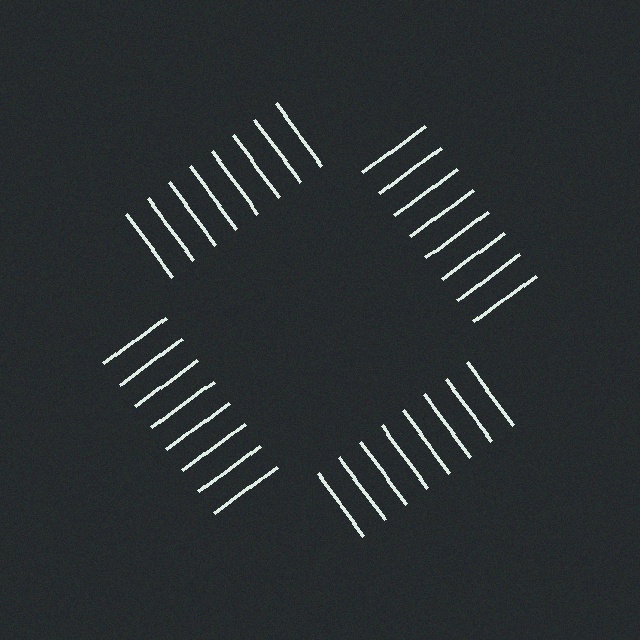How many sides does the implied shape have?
4 sides — the line-ends trace a square.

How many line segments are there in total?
32 — 8 along each of the 4 edges.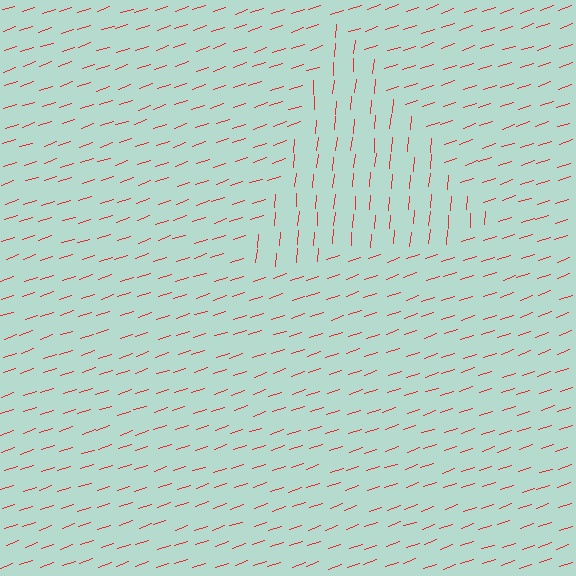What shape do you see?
I see a triangle.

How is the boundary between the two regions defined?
The boundary is defined purely by a change in line orientation (approximately 67 degrees difference). All lines are the same color and thickness.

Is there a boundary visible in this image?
Yes, there is a texture boundary formed by a change in line orientation.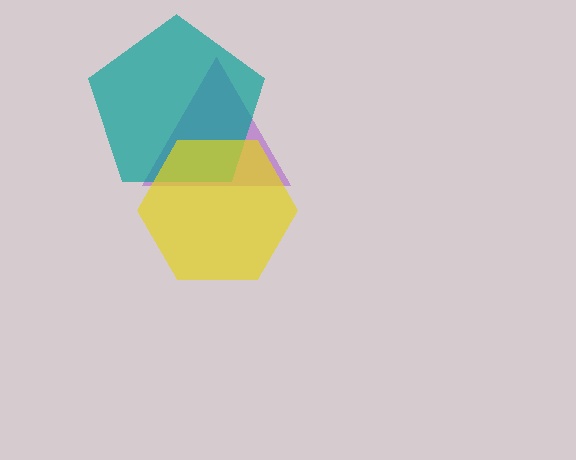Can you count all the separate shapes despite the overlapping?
Yes, there are 3 separate shapes.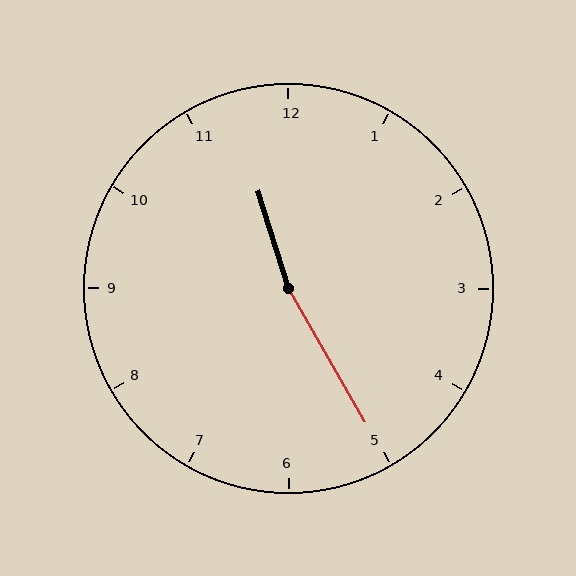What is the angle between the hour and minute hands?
Approximately 168 degrees.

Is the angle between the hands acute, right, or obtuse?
It is obtuse.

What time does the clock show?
11:25.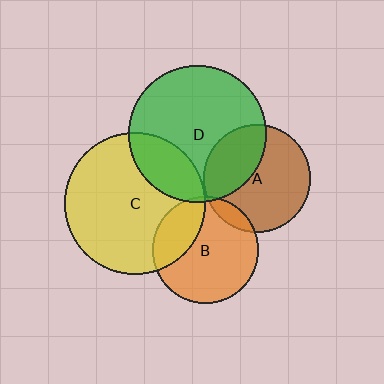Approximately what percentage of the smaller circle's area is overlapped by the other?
Approximately 5%.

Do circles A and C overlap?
Yes.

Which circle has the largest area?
Circle C (yellow).